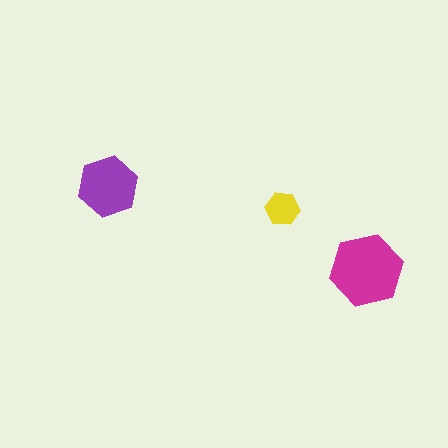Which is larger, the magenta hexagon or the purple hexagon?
The magenta one.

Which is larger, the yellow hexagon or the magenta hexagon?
The magenta one.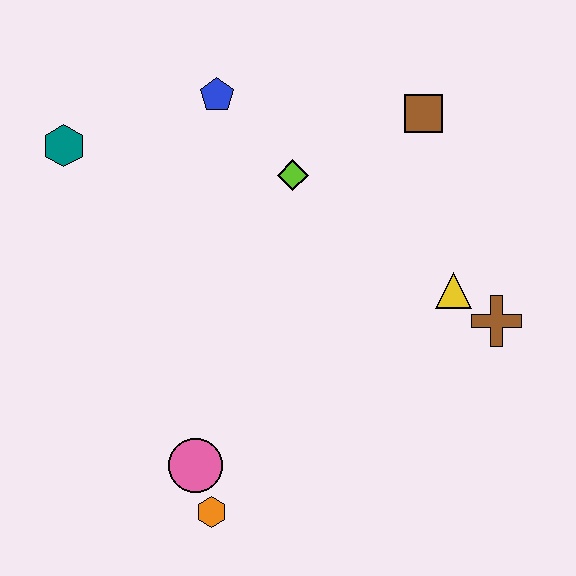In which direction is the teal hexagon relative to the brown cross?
The teal hexagon is to the left of the brown cross.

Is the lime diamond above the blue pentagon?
No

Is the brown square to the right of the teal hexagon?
Yes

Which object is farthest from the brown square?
The orange hexagon is farthest from the brown square.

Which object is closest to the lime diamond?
The blue pentagon is closest to the lime diamond.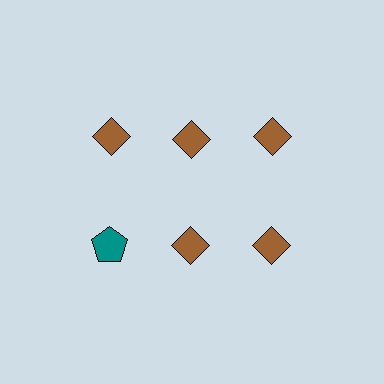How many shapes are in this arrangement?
There are 6 shapes arranged in a grid pattern.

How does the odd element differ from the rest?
It differs in both color (teal instead of brown) and shape (pentagon instead of diamond).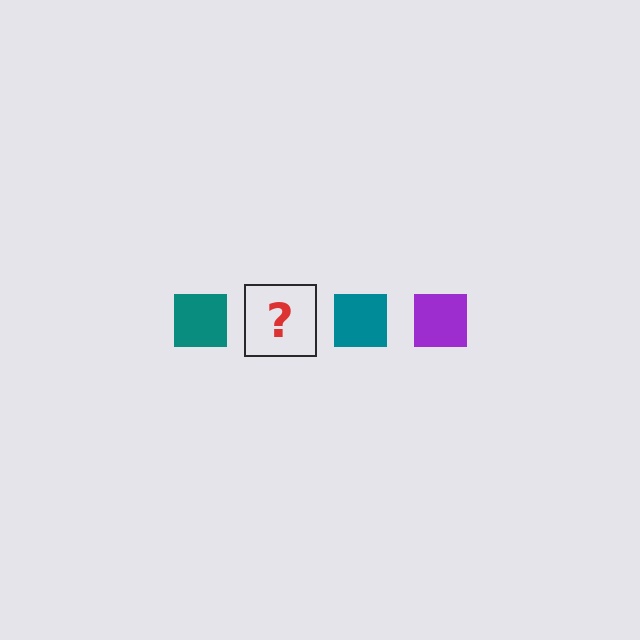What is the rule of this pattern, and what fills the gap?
The rule is that the pattern cycles through teal, purple squares. The gap should be filled with a purple square.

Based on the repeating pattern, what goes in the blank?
The blank should be a purple square.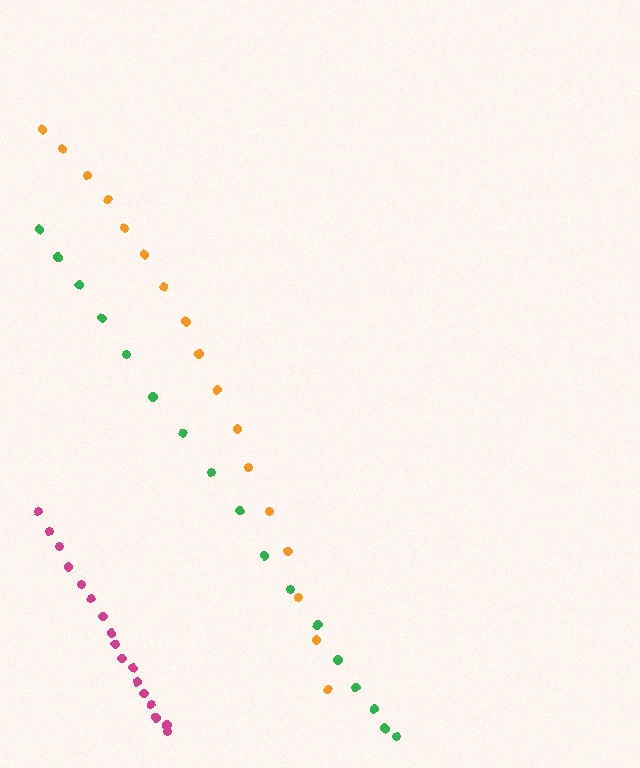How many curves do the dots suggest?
There are 3 distinct paths.